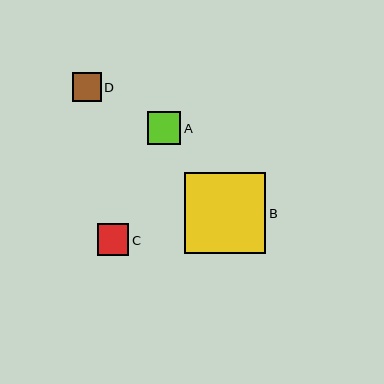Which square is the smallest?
Square D is the smallest with a size of approximately 28 pixels.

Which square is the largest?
Square B is the largest with a size of approximately 81 pixels.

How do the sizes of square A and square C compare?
Square A and square C are approximately the same size.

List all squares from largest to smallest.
From largest to smallest: B, A, C, D.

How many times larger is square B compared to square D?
Square B is approximately 2.8 times the size of square D.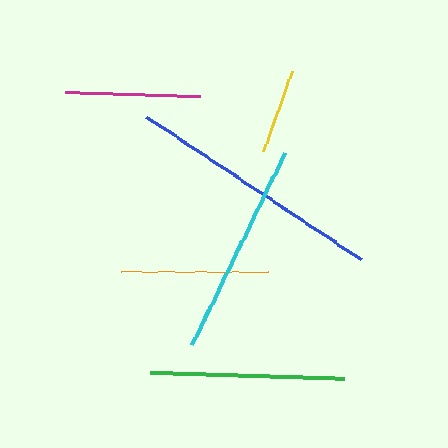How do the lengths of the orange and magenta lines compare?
The orange and magenta lines are approximately the same length.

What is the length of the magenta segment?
The magenta segment is approximately 134 pixels long.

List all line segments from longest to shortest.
From longest to shortest: blue, cyan, green, orange, magenta, yellow.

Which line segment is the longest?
The blue line is the longest at approximately 257 pixels.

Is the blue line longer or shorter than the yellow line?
The blue line is longer than the yellow line.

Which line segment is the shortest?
The yellow line is the shortest at approximately 85 pixels.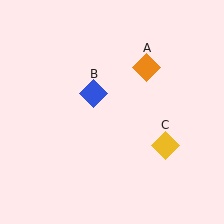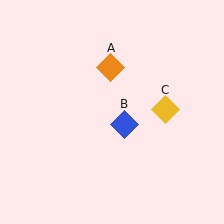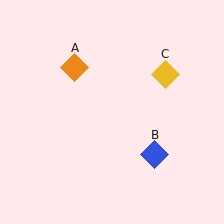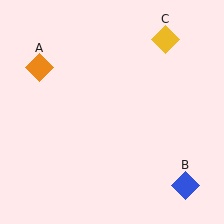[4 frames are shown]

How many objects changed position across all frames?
3 objects changed position: orange diamond (object A), blue diamond (object B), yellow diamond (object C).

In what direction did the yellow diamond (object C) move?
The yellow diamond (object C) moved up.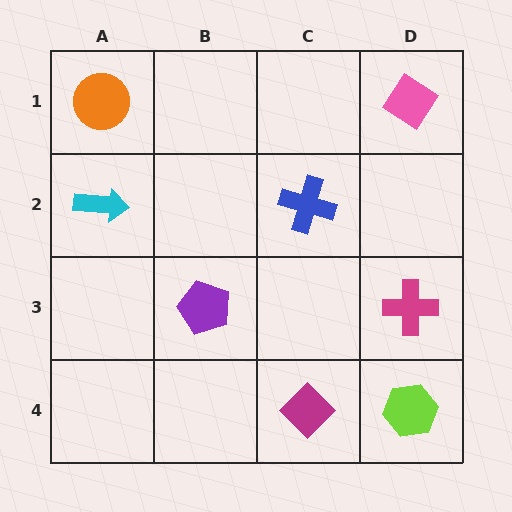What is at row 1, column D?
A pink diamond.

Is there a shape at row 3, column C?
No, that cell is empty.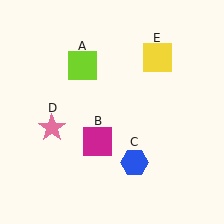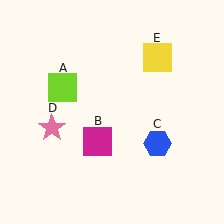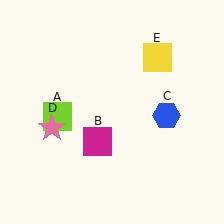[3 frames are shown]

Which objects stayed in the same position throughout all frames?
Magenta square (object B) and pink star (object D) and yellow square (object E) remained stationary.